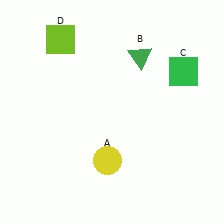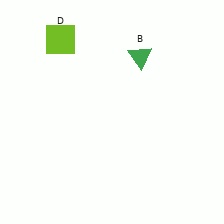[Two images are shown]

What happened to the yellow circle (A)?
The yellow circle (A) was removed in Image 2. It was in the bottom-left area of Image 1.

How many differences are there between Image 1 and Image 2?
There are 2 differences between the two images.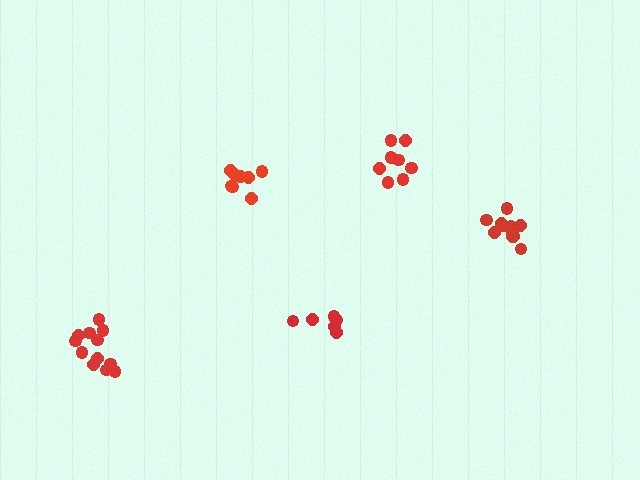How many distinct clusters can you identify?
There are 5 distinct clusters.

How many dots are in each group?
Group 1: 12 dots, Group 2: 8 dots, Group 3: 6 dots, Group 4: 8 dots, Group 5: 12 dots (46 total).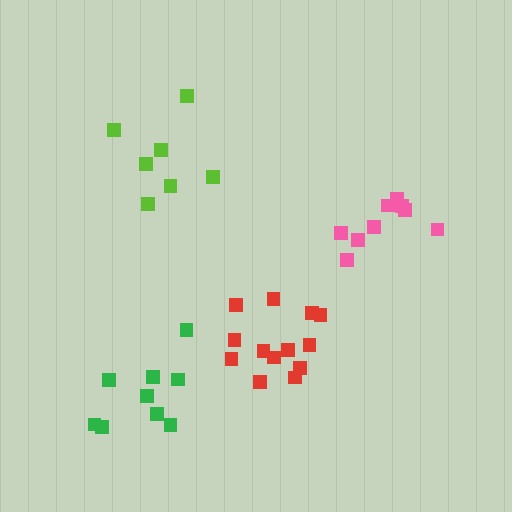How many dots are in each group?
Group 1: 9 dots, Group 2: 13 dots, Group 3: 7 dots, Group 4: 9 dots (38 total).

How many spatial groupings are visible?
There are 4 spatial groupings.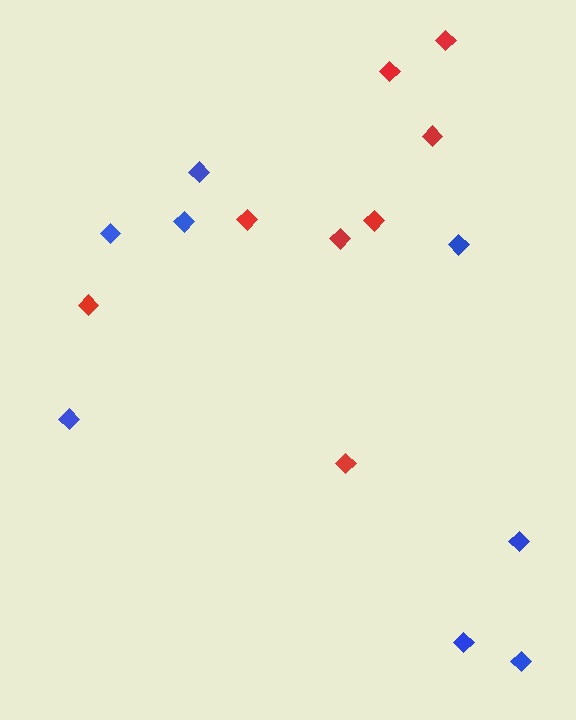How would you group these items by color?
There are 2 groups: one group of blue diamonds (8) and one group of red diamonds (8).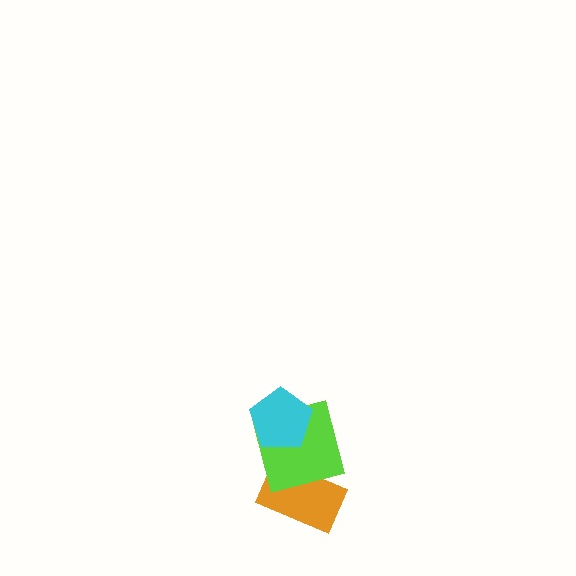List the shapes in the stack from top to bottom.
From top to bottom: the cyan pentagon, the lime square, the orange rectangle.